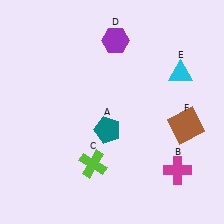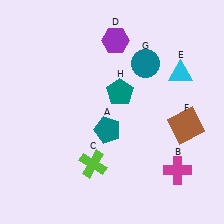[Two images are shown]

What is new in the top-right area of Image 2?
A teal pentagon (H) was added in the top-right area of Image 2.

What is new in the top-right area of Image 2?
A teal circle (G) was added in the top-right area of Image 2.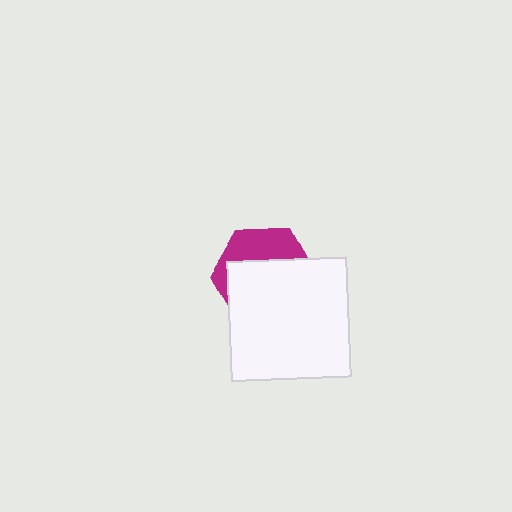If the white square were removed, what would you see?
You would see the complete magenta hexagon.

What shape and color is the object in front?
The object in front is a white square.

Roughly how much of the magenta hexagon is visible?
A small part of it is visible (roughly 34%).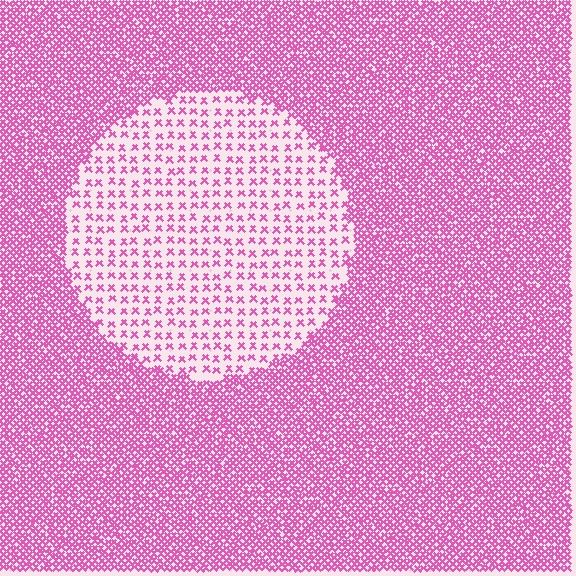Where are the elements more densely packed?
The elements are more densely packed outside the circle boundary.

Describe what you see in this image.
The image contains small pink elements arranged at two different densities. A circle-shaped region is visible where the elements are less densely packed than the surrounding area.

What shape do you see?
I see a circle.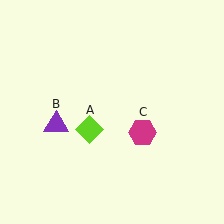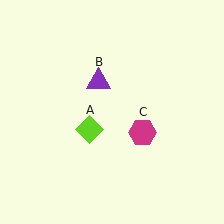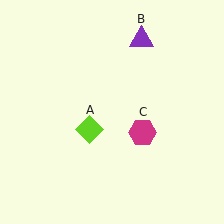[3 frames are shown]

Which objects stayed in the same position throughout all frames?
Lime diamond (object A) and magenta hexagon (object C) remained stationary.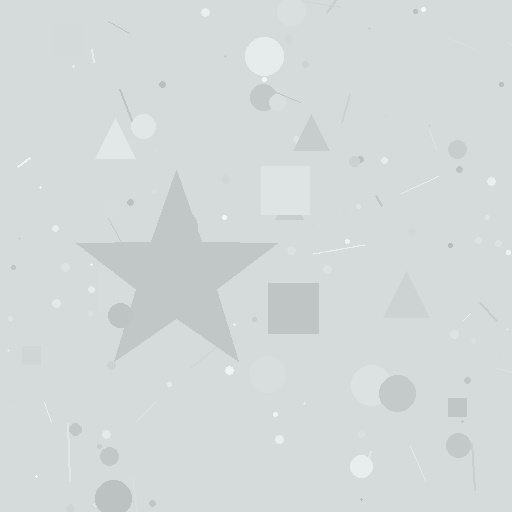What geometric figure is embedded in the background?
A star is embedded in the background.